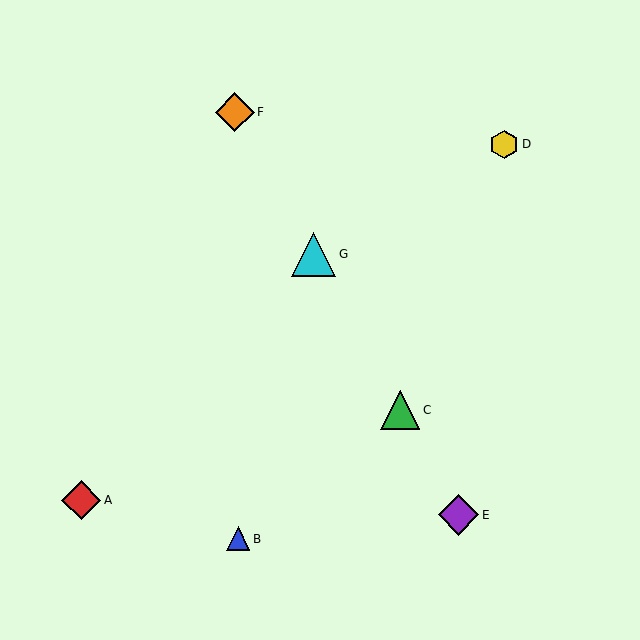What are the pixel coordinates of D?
Object D is at (504, 144).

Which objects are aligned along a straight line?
Objects C, E, F, G are aligned along a straight line.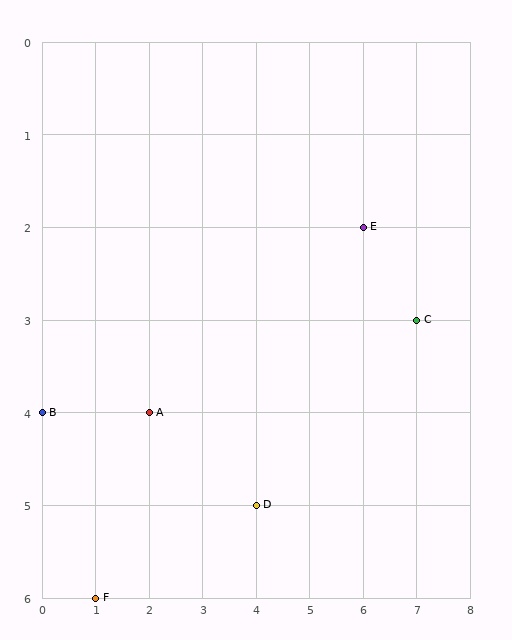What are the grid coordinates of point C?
Point C is at grid coordinates (7, 3).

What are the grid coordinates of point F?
Point F is at grid coordinates (1, 6).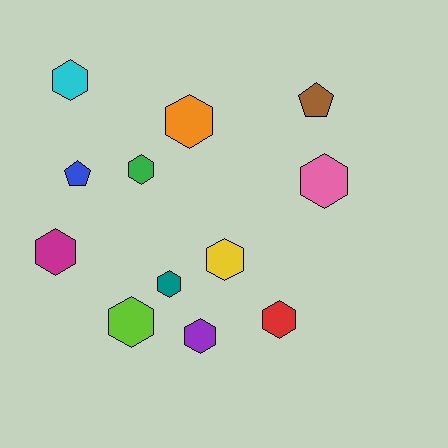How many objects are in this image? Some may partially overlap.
There are 12 objects.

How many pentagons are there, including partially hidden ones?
There are 2 pentagons.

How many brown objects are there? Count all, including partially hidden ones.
There is 1 brown object.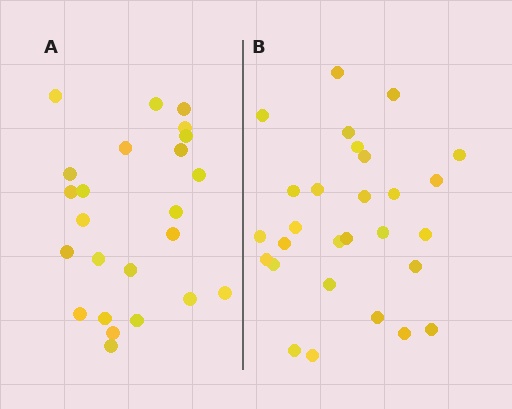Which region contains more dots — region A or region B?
Region B (the right region) has more dots.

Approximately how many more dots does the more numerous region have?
Region B has about 4 more dots than region A.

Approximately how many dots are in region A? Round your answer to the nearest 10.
About 20 dots. (The exact count is 24, which rounds to 20.)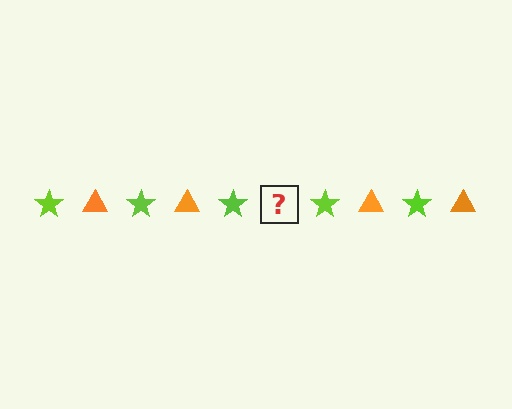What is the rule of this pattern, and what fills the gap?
The rule is that the pattern alternates between lime star and orange triangle. The gap should be filled with an orange triangle.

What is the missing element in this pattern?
The missing element is an orange triangle.